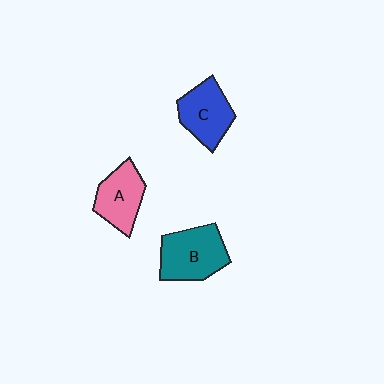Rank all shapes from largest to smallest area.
From largest to smallest: B (teal), C (blue), A (pink).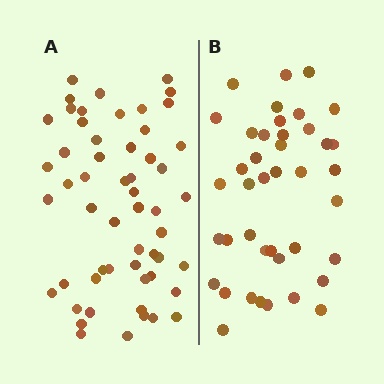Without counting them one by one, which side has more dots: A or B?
Region A (the left region) has more dots.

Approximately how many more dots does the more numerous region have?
Region A has approximately 15 more dots than region B.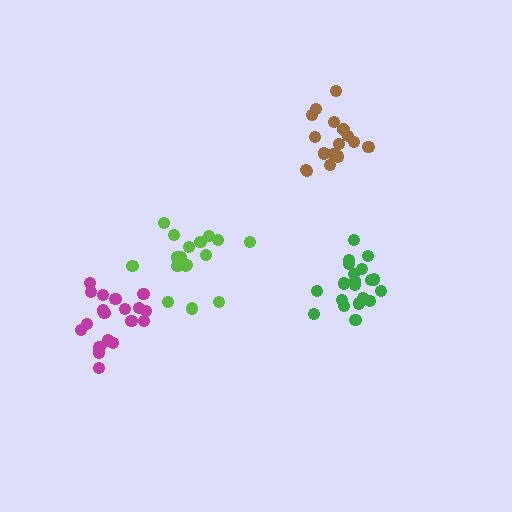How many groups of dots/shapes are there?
There are 4 groups.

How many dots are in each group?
Group 1: 17 dots, Group 2: 20 dots, Group 3: 16 dots, Group 4: 20 dots (73 total).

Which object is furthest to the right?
The green cluster is rightmost.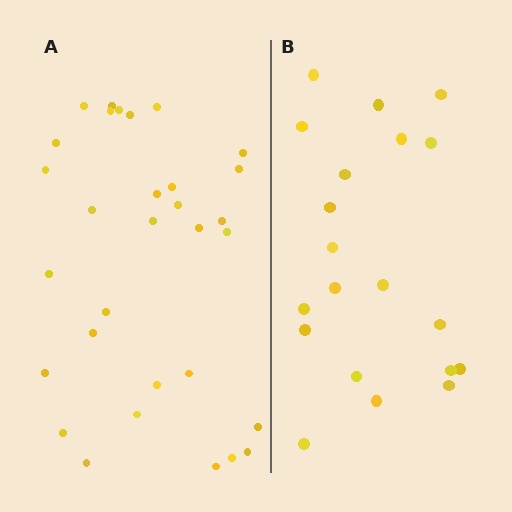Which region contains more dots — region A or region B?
Region A (the left region) has more dots.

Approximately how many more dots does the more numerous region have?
Region A has roughly 12 or so more dots than region B.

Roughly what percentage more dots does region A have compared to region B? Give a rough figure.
About 55% more.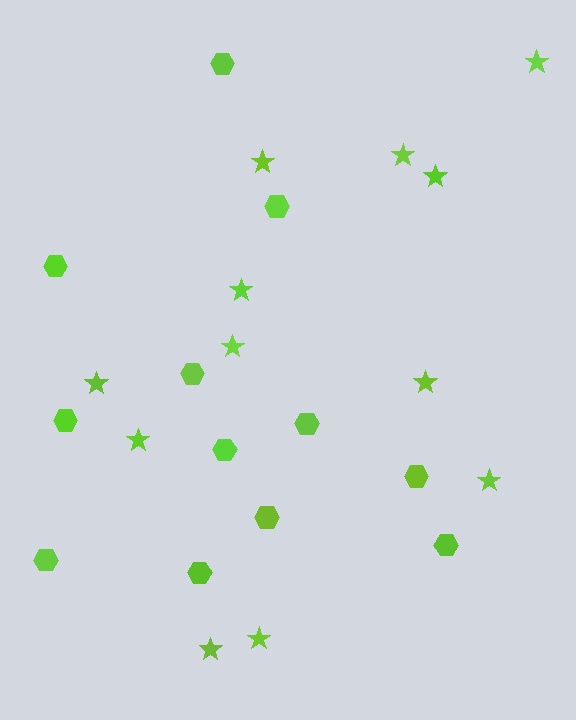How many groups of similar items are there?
There are 2 groups: one group of stars (12) and one group of hexagons (12).